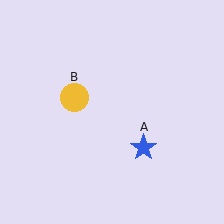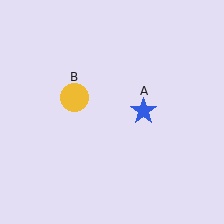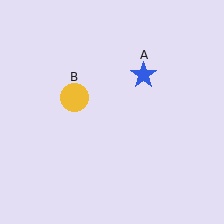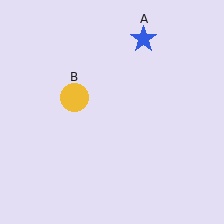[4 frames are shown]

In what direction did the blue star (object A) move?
The blue star (object A) moved up.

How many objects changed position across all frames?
1 object changed position: blue star (object A).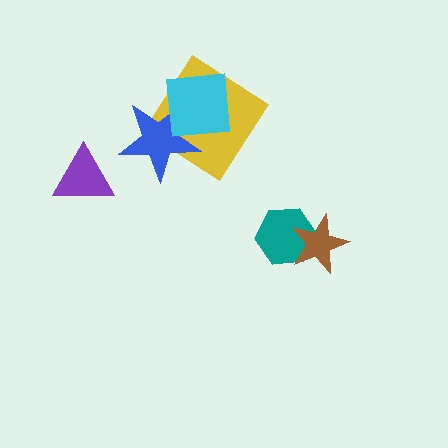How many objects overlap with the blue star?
2 objects overlap with the blue star.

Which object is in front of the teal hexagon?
The brown star is in front of the teal hexagon.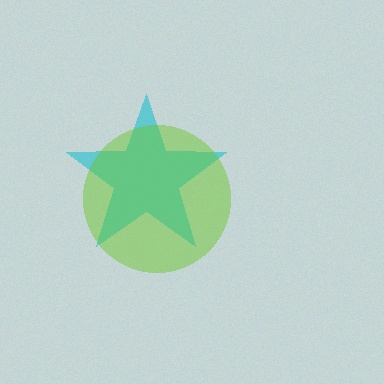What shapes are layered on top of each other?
The layered shapes are: a cyan star, a lime circle.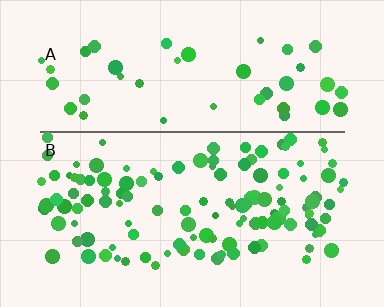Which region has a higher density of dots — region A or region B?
B (the bottom).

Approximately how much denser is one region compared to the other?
Approximately 2.6× — region B over region A.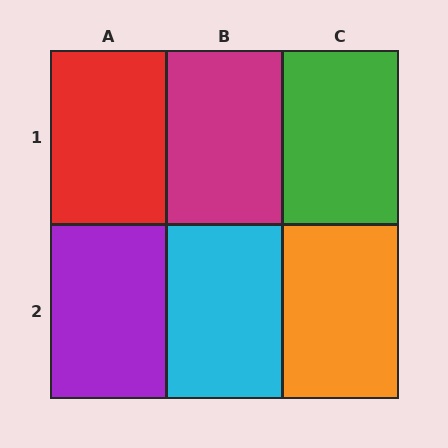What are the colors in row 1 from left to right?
Red, magenta, green.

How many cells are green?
1 cell is green.